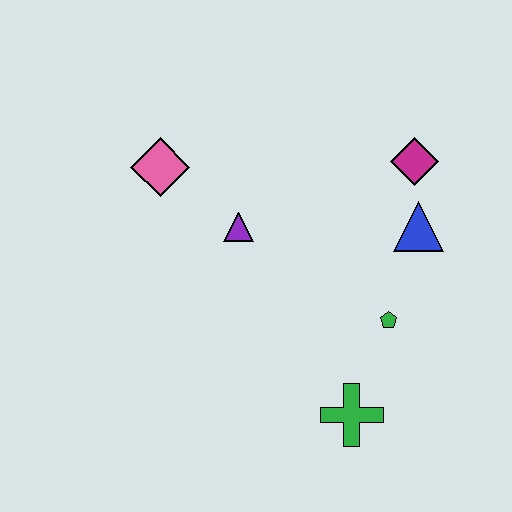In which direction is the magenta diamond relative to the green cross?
The magenta diamond is above the green cross.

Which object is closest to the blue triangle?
The magenta diamond is closest to the blue triangle.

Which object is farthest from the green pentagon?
The pink diamond is farthest from the green pentagon.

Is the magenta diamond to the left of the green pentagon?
No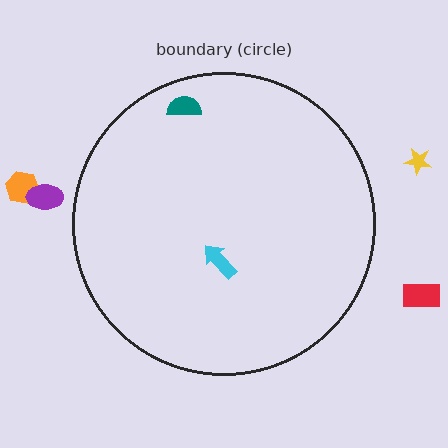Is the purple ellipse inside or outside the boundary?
Outside.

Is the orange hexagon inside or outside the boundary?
Outside.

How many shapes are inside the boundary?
2 inside, 4 outside.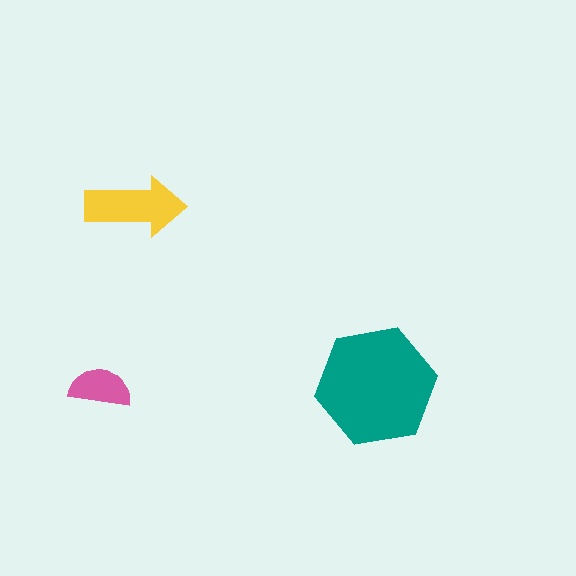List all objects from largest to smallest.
The teal hexagon, the yellow arrow, the pink semicircle.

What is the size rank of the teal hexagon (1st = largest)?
1st.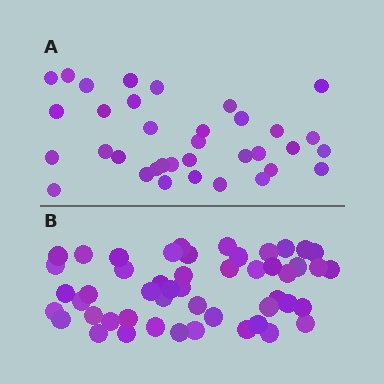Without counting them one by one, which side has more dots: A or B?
Region B (the bottom region) has more dots.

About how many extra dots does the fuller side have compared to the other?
Region B has approximately 15 more dots than region A.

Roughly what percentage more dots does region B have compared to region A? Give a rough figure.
About 45% more.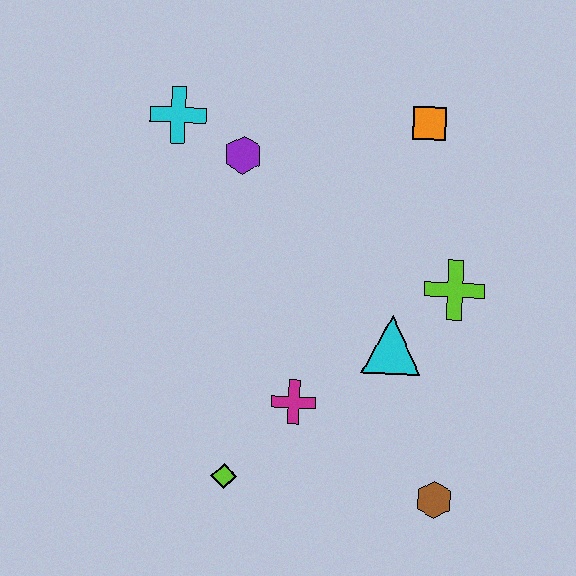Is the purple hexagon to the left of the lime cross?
Yes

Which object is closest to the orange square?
The lime cross is closest to the orange square.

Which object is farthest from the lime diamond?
The orange square is farthest from the lime diamond.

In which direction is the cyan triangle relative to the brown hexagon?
The cyan triangle is above the brown hexagon.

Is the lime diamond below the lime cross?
Yes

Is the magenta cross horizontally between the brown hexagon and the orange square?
No